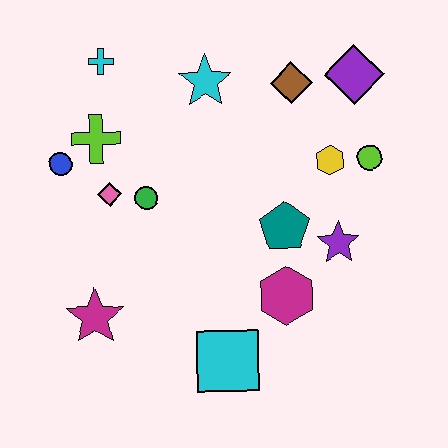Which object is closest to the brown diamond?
The purple diamond is closest to the brown diamond.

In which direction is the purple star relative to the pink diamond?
The purple star is to the right of the pink diamond.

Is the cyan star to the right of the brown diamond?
No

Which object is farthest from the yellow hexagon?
The magenta star is farthest from the yellow hexagon.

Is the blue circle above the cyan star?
No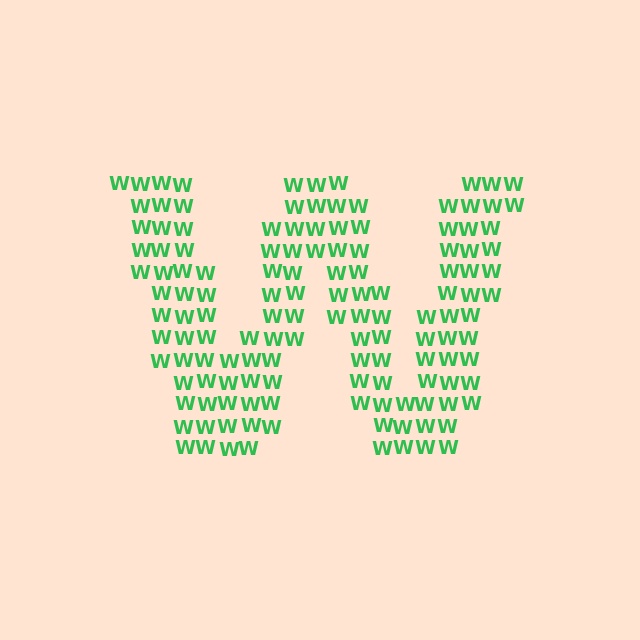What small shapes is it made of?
It is made of small letter W's.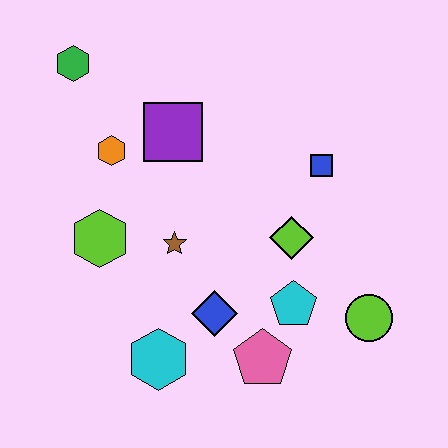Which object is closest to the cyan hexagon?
The blue diamond is closest to the cyan hexagon.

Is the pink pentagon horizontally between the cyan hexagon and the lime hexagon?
No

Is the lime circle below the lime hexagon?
Yes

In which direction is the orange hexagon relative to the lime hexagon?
The orange hexagon is above the lime hexagon.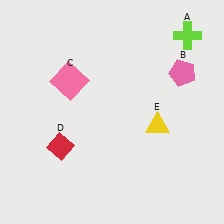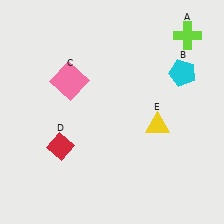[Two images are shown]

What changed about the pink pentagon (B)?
In Image 1, B is pink. In Image 2, it changed to cyan.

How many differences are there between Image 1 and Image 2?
There is 1 difference between the two images.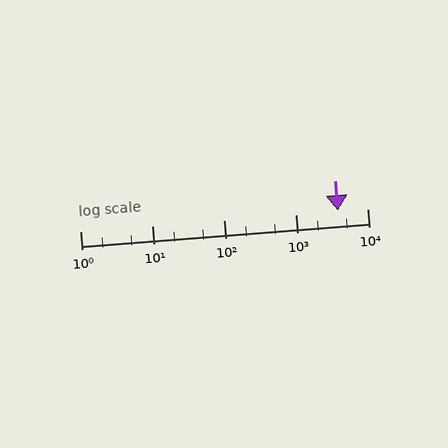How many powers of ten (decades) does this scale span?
The scale spans 4 decades, from 1 to 10000.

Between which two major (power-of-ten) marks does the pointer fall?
The pointer is between 1000 and 10000.